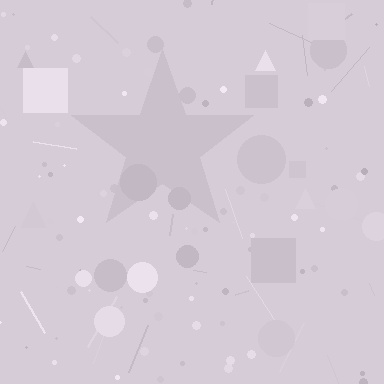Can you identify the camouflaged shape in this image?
The camouflaged shape is a star.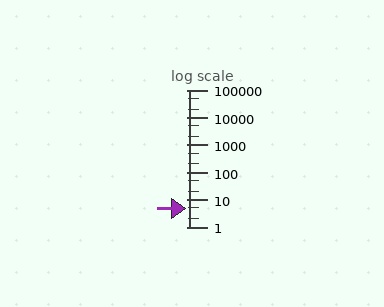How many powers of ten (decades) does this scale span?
The scale spans 5 decades, from 1 to 100000.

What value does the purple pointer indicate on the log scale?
The pointer indicates approximately 4.7.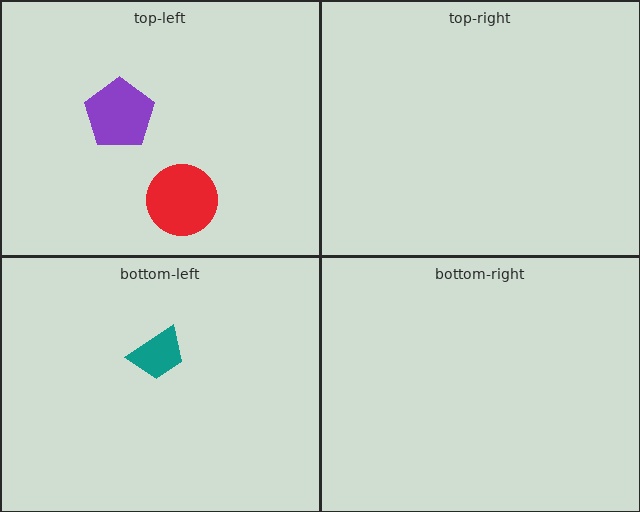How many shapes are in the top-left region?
2.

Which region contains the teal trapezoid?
The bottom-left region.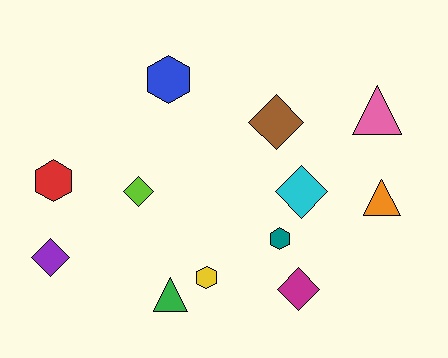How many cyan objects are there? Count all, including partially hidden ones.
There is 1 cyan object.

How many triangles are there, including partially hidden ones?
There are 3 triangles.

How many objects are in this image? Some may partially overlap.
There are 12 objects.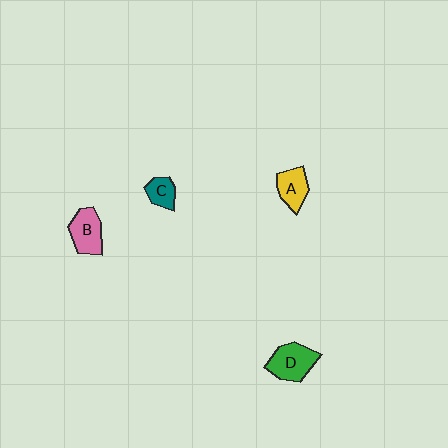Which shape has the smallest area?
Shape C (teal).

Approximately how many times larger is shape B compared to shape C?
Approximately 1.6 times.